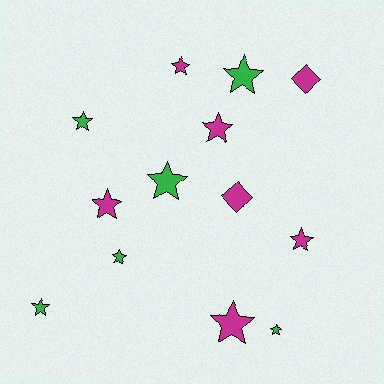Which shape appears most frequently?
Star, with 11 objects.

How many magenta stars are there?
There are 5 magenta stars.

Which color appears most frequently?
Magenta, with 7 objects.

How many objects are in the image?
There are 13 objects.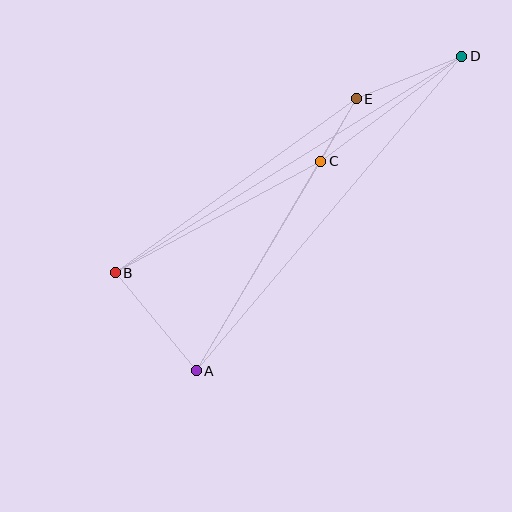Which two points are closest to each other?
Points C and E are closest to each other.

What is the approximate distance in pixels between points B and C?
The distance between B and C is approximately 234 pixels.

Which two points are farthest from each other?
Points A and D are farthest from each other.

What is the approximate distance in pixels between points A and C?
The distance between A and C is approximately 244 pixels.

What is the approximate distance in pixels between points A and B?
The distance between A and B is approximately 127 pixels.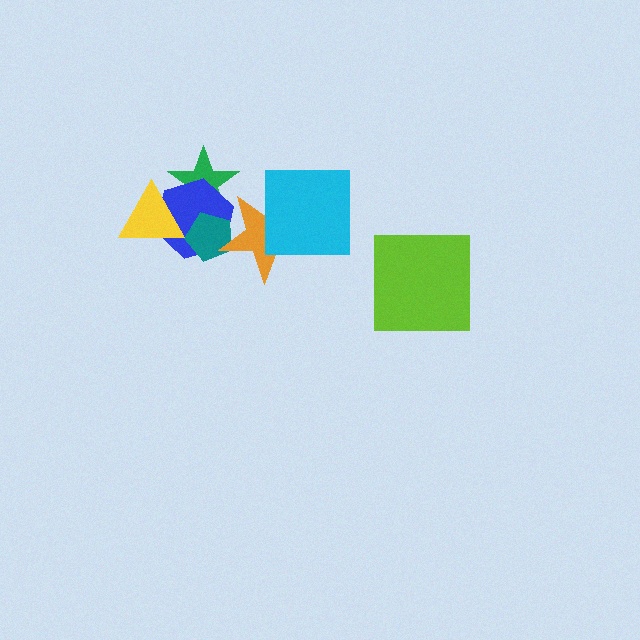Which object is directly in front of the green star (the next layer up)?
The blue hexagon is directly in front of the green star.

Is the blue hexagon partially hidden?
Yes, it is partially covered by another shape.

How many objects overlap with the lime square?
0 objects overlap with the lime square.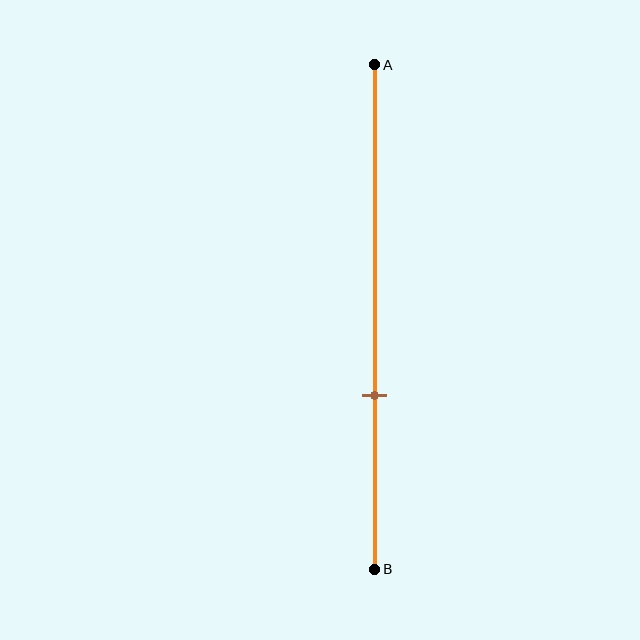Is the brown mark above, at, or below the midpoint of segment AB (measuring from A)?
The brown mark is below the midpoint of segment AB.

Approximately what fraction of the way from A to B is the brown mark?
The brown mark is approximately 65% of the way from A to B.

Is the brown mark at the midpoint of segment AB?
No, the mark is at about 65% from A, not at the 50% midpoint.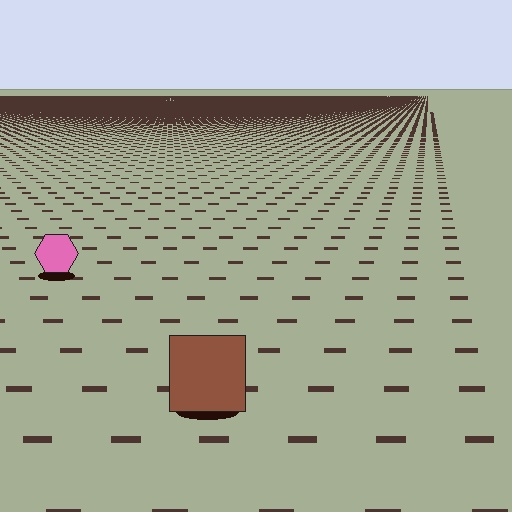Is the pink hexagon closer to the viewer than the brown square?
No. The brown square is closer — you can tell from the texture gradient: the ground texture is coarser near it.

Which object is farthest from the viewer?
The pink hexagon is farthest from the viewer. It appears smaller and the ground texture around it is denser.